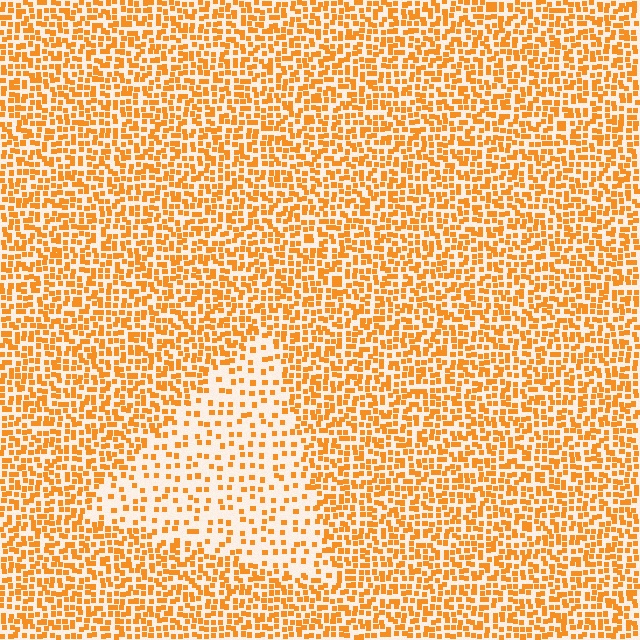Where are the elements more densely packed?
The elements are more densely packed outside the triangle boundary.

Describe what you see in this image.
The image contains small orange elements arranged at two different densities. A triangle-shaped region is visible where the elements are less densely packed than the surrounding area.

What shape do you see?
I see a triangle.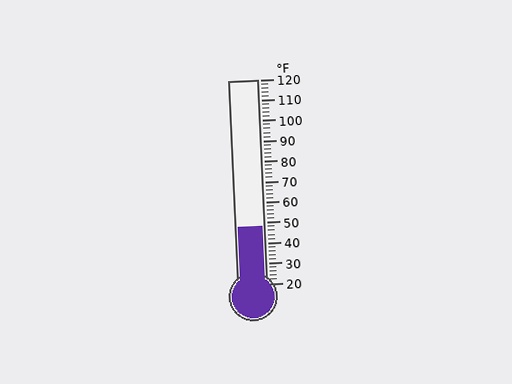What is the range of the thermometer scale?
The thermometer scale ranges from 20°F to 120°F.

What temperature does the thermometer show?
The thermometer shows approximately 48°F.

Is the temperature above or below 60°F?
The temperature is below 60°F.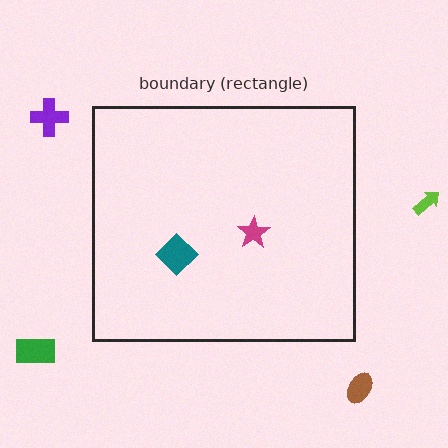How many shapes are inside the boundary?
2 inside, 4 outside.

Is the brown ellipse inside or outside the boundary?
Outside.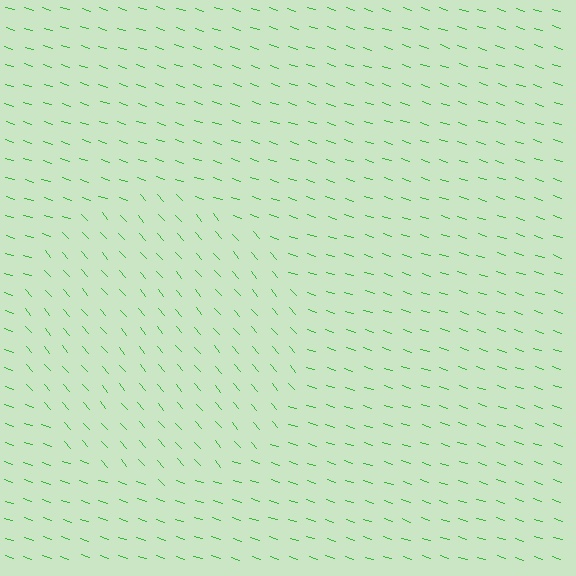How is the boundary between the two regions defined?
The boundary is defined purely by a change in line orientation (approximately 31 degrees difference). All lines are the same color and thickness.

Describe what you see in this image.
The image is filled with small green line segments. A circle region in the image has lines oriented differently from the surrounding lines, creating a visible texture boundary.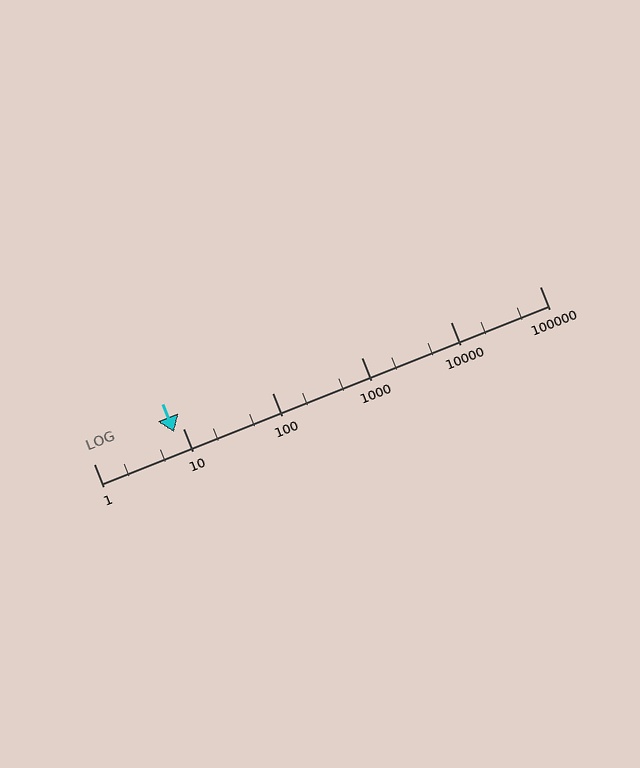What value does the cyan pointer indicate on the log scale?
The pointer indicates approximately 8.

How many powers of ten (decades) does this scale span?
The scale spans 5 decades, from 1 to 100000.